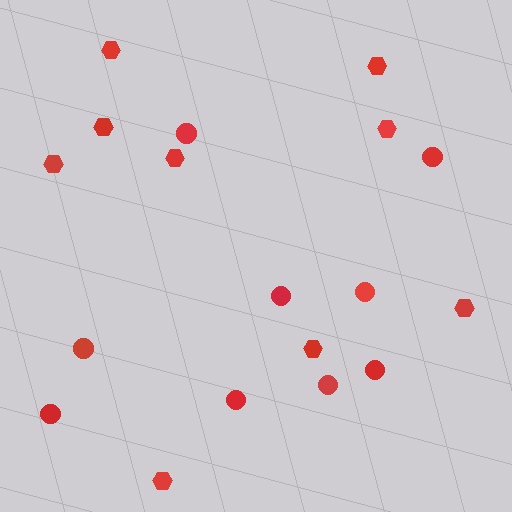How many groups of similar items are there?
There are 2 groups: one group of circles (9) and one group of hexagons (9).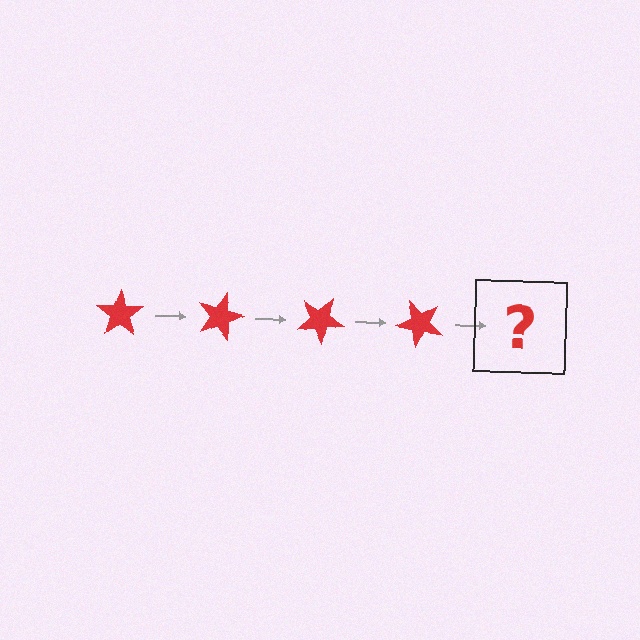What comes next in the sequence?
The next element should be a red star rotated 60 degrees.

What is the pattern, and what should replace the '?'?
The pattern is that the star rotates 15 degrees each step. The '?' should be a red star rotated 60 degrees.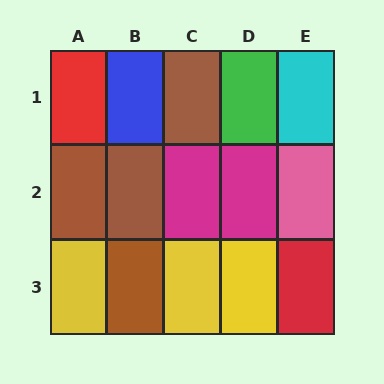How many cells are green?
1 cell is green.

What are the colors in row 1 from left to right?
Red, blue, brown, green, cyan.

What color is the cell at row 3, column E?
Red.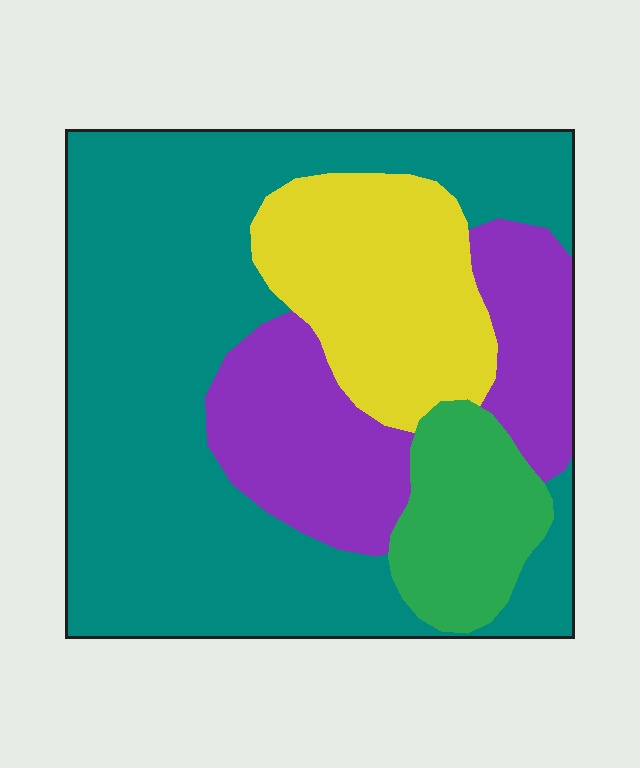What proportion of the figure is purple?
Purple covers 20% of the figure.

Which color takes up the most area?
Teal, at roughly 55%.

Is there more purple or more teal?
Teal.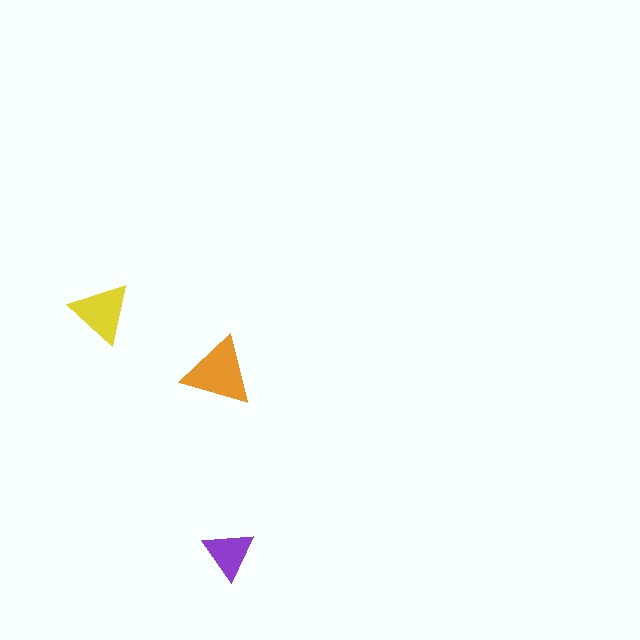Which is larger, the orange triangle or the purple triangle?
The orange one.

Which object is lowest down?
The purple triangle is bottommost.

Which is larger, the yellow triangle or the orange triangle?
The orange one.